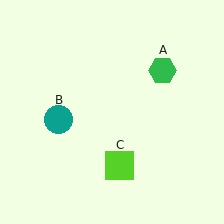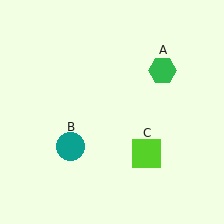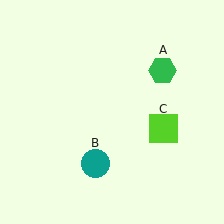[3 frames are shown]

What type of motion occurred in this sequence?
The teal circle (object B), lime square (object C) rotated counterclockwise around the center of the scene.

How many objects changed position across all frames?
2 objects changed position: teal circle (object B), lime square (object C).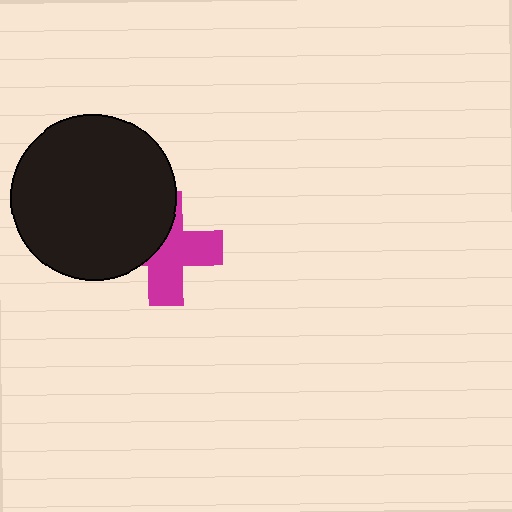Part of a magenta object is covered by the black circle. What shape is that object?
It is a cross.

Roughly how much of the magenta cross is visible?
About half of it is visible (roughly 58%).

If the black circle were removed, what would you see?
You would see the complete magenta cross.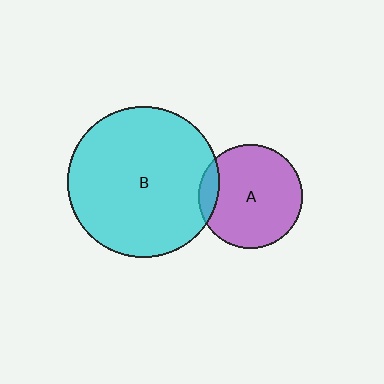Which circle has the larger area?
Circle B (cyan).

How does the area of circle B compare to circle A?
Approximately 2.1 times.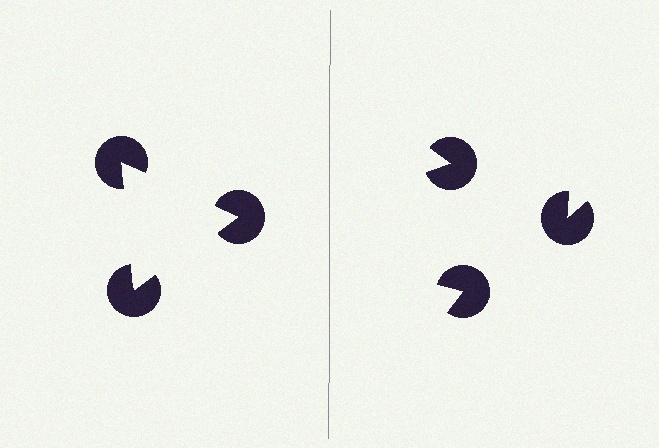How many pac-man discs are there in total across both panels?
6 — 3 on each side.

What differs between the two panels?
The pac-man discs are positioned identically on both sides; only the wedge orientations differ. On the left they align to a triangle; on the right they are misaligned.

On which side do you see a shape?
An illusory triangle appears on the left side. On the right side the wedge cuts are rotated, so no coherent shape forms.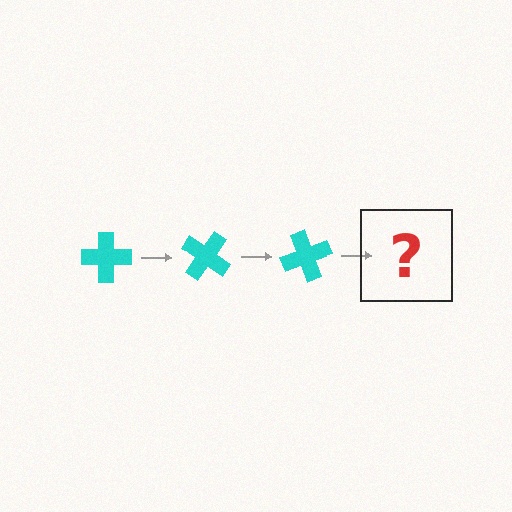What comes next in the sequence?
The next element should be a cyan cross rotated 105 degrees.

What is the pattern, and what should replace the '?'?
The pattern is that the cross rotates 35 degrees each step. The '?' should be a cyan cross rotated 105 degrees.